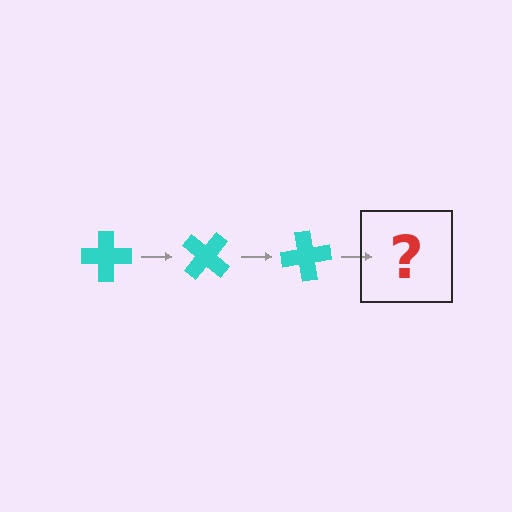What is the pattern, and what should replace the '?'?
The pattern is that the cross rotates 40 degrees each step. The '?' should be a cyan cross rotated 120 degrees.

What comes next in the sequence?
The next element should be a cyan cross rotated 120 degrees.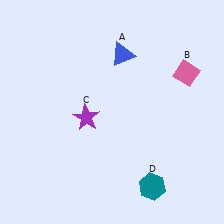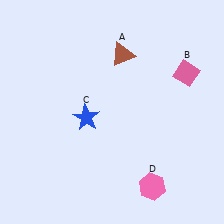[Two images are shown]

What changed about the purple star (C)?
In Image 1, C is purple. In Image 2, it changed to blue.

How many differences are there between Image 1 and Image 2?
There are 3 differences between the two images.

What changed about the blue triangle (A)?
In Image 1, A is blue. In Image 2, it changed to brown.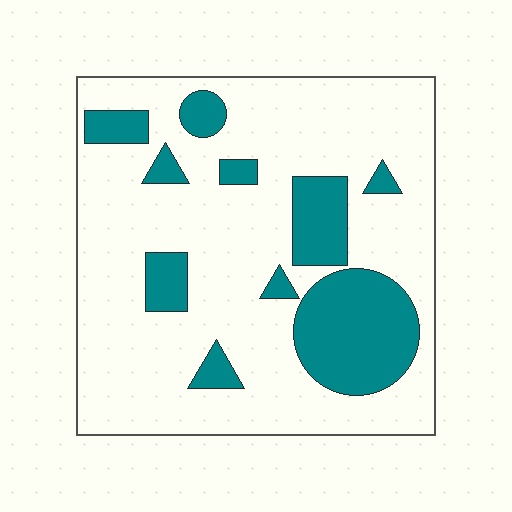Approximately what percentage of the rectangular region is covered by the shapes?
Approximately 25%.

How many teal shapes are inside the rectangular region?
10.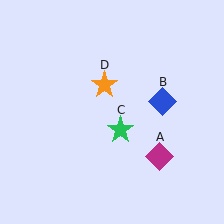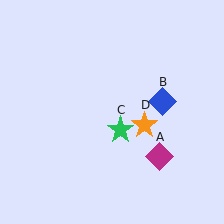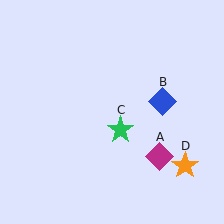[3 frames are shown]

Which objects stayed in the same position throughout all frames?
Magenta diamond (object A) and blue diamond (object B) and green star (object C) remained stationary.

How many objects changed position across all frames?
1 object changed position: orange star (object D).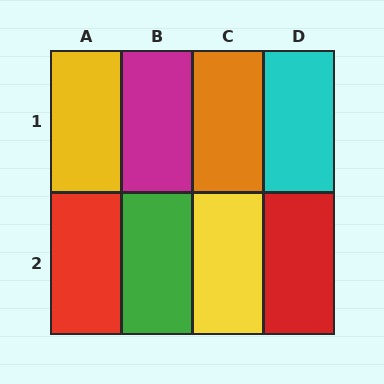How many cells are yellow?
2 cells are yellow.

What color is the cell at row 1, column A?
Yellow.